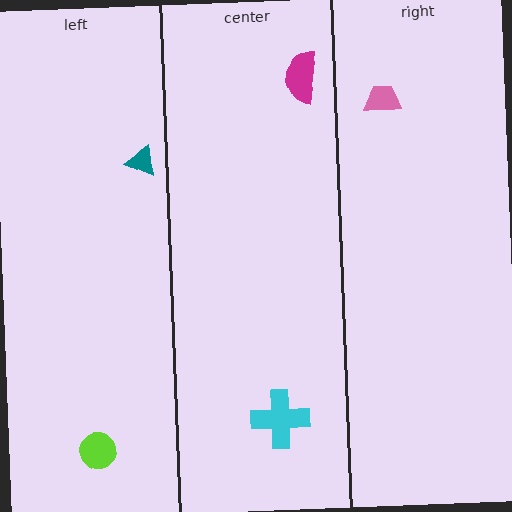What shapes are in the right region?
The pink trapezoid.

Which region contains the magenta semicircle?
The center region.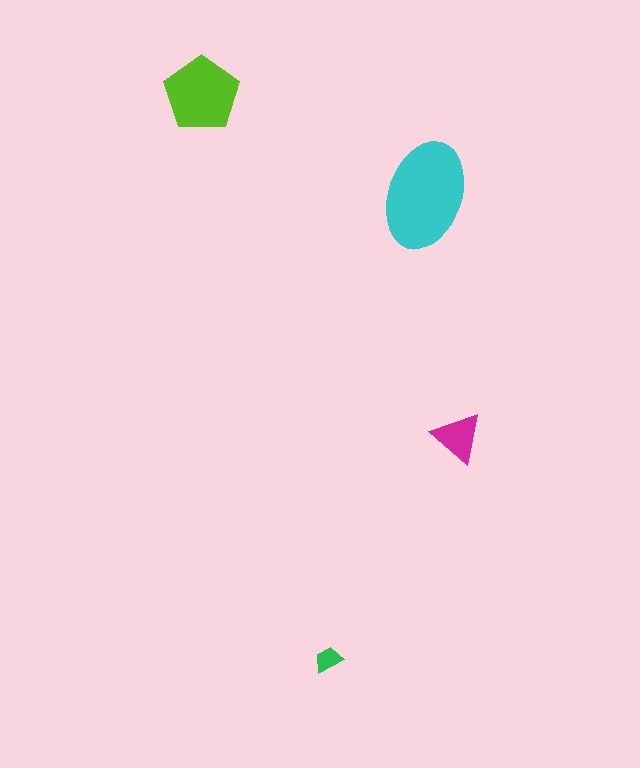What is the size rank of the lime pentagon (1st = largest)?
2nd.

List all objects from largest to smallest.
The cyan ellipse, the lime pentagon, the magenta triangle, the green trapezoid.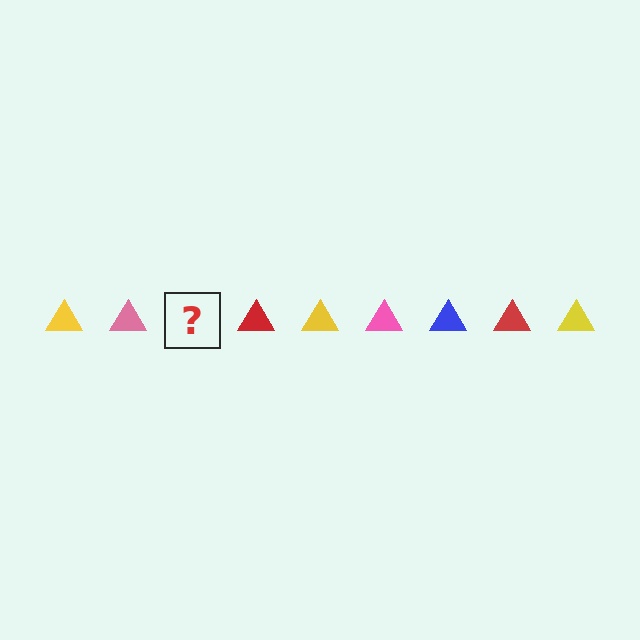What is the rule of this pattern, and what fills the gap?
The rule is that the pattern cycles through yellow, pink, blue, red triangles. The gap should be filled with a blue triangle.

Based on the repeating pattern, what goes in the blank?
The blank should be a blue triangle.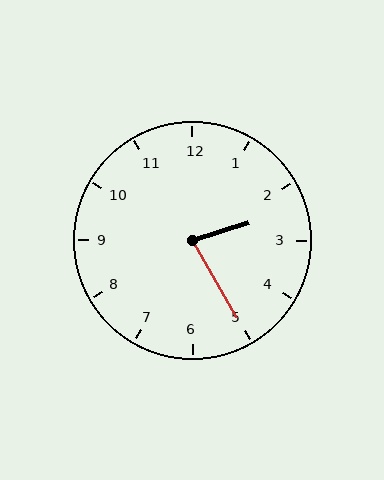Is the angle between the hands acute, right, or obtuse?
It is acute.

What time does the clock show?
2:25.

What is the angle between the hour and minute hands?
Approximately 78 degrees.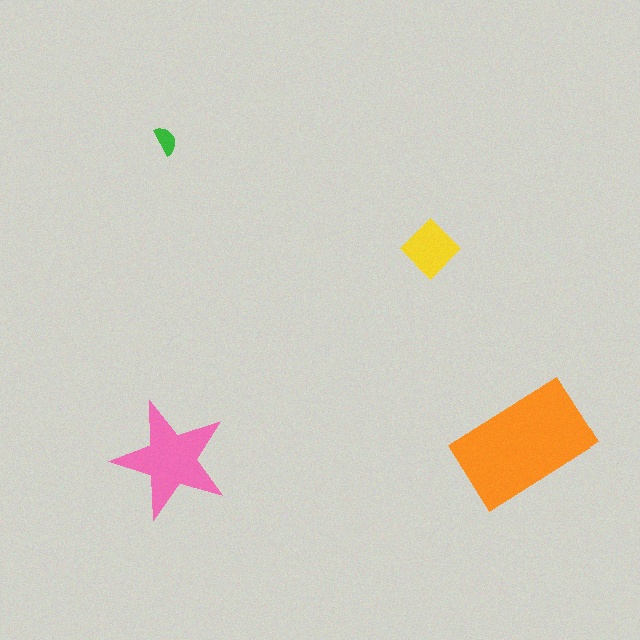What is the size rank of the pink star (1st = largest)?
2nd.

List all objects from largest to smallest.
The orange rectangle, the pink star, the yellow diamond, the green semicircle.